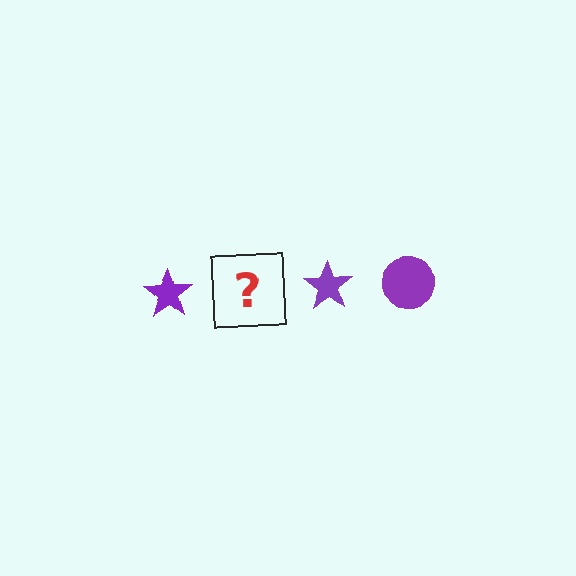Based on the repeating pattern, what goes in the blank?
The blank should be a purple circle.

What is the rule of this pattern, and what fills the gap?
The rule is that the pattern cycles through star, circle shapes in purple. The gap should be filled with a purple circle.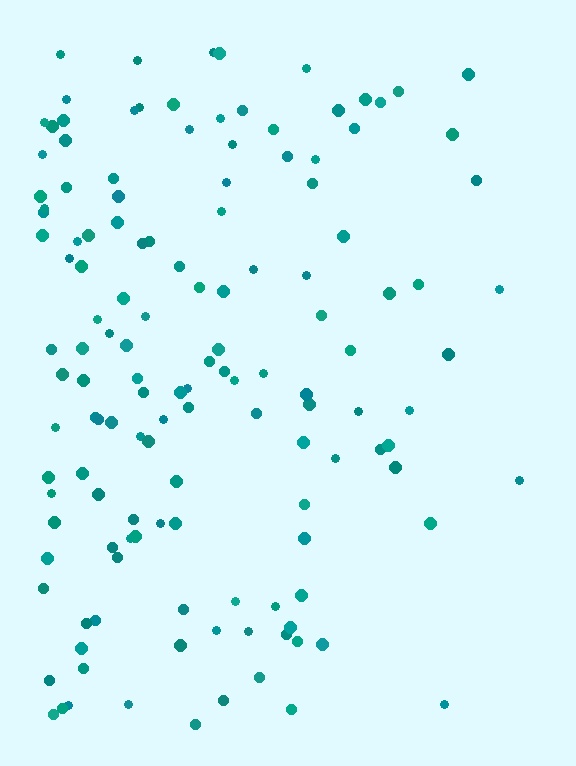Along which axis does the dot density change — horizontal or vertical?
Horizontal.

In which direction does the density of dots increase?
From right to left, with the left side densest.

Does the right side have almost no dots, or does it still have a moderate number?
Still a moderate number, just noticeably fewer than the left.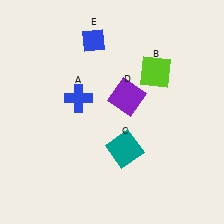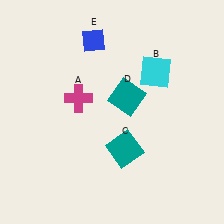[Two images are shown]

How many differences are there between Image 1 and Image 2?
There are 3 differences between the two images.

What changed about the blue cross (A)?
In Image 1, A is blue. In Image 2, it changed to magenta.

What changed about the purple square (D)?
In Image 1, D is purple. In Image 2, it changed to teal.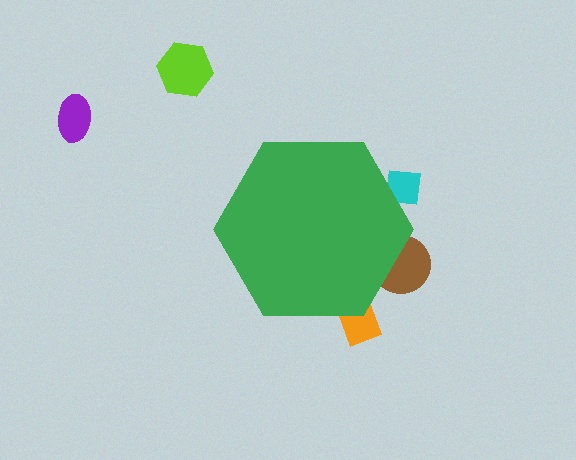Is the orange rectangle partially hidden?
Yes, the orange rectangle is partially hidden behind the green hexagon.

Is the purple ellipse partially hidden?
No, the purple ellipse is fully visible.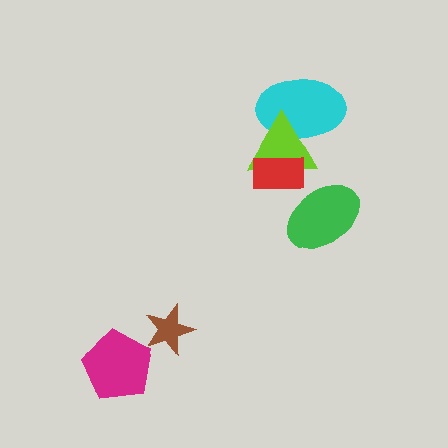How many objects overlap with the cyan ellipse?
1 object overlaps with the cyan ellipse.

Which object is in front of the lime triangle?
The red rectangle is in front of the lime triangle.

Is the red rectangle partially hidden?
No, no other shape covers it.